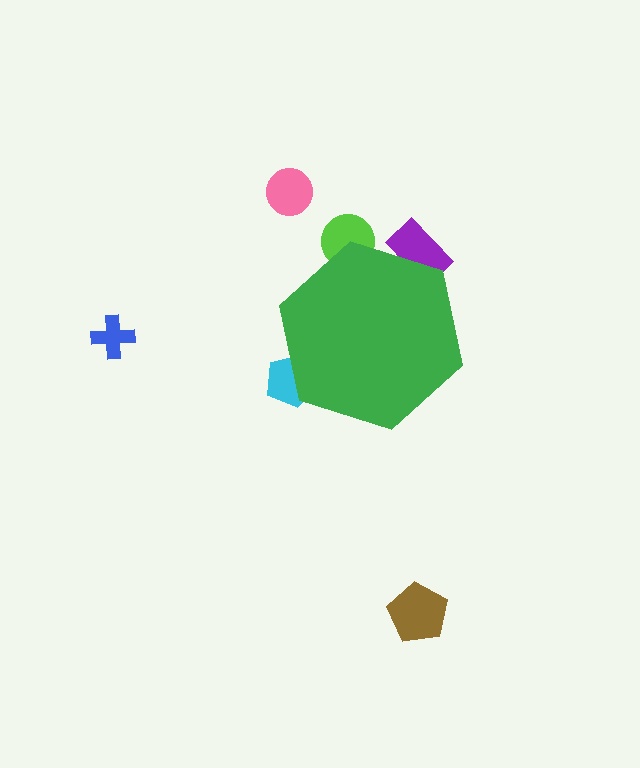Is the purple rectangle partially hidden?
Yes, the purple rectangle is partially hidden behind the green hexagon.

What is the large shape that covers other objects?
A green hexagon.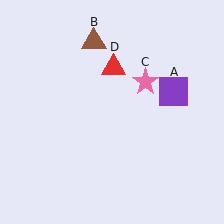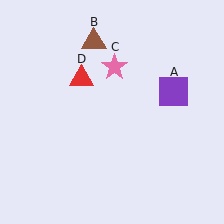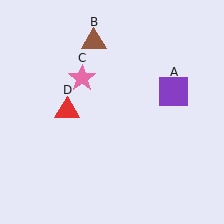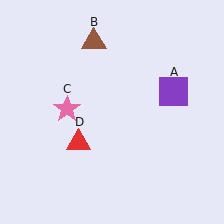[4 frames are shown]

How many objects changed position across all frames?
2 objects changed position: pink star (object C), red triangle (object D).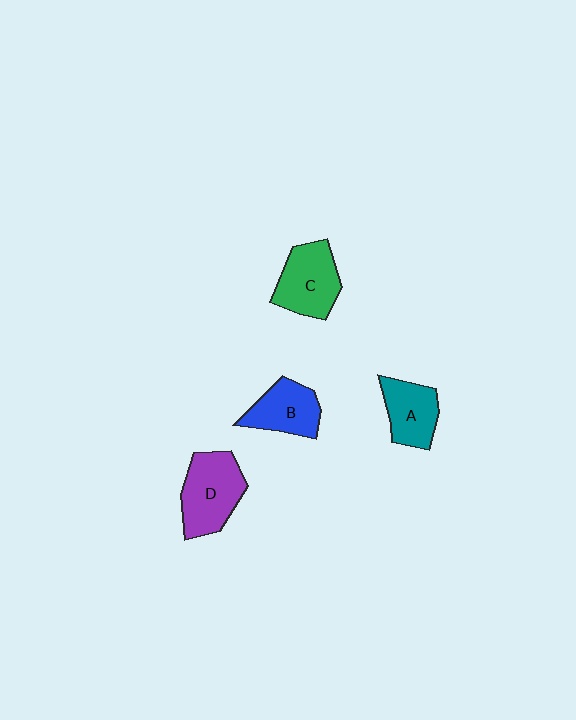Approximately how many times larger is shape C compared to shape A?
Approximately 1.2 times.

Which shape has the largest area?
Shape D (purple).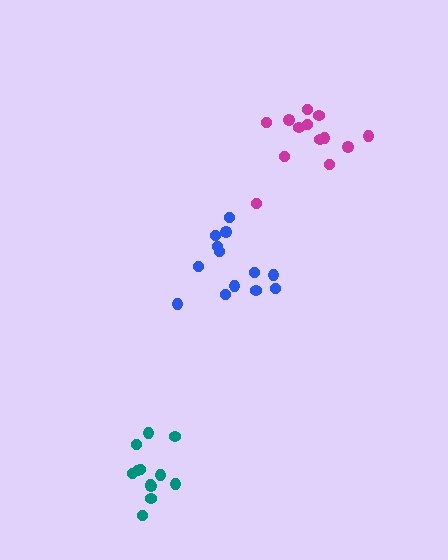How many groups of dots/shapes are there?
There are 3 groups.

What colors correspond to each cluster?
The clusters are colored: blue, magenta, teal.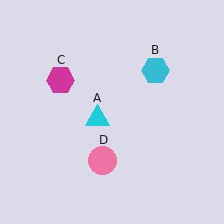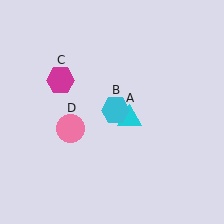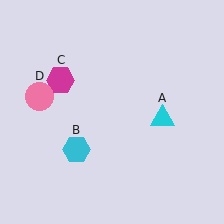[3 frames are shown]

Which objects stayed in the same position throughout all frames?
Magenta hexagon (object C) remained stationary.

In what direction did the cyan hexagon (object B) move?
The cyan hexagon (object B) moved down and to the left.